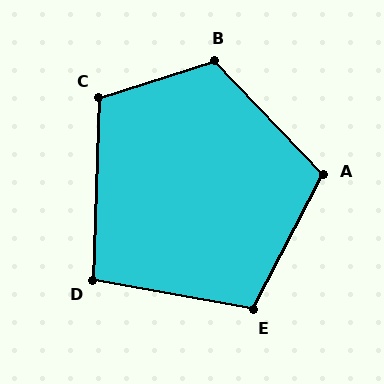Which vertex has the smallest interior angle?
D, at approximately 99 degrees.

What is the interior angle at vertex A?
Approximately 109 degrees (obtuse).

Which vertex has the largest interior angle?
B, at approximately 116 degrees.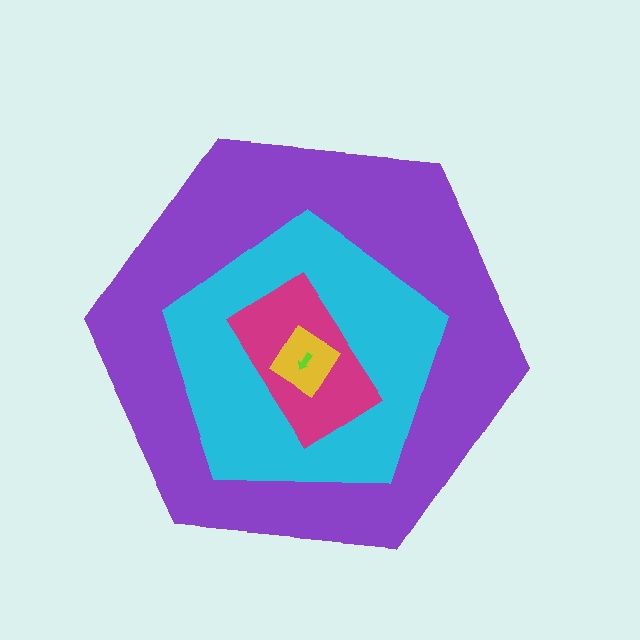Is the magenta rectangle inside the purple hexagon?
Yes.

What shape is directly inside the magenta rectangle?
The yellow diamond.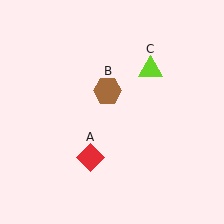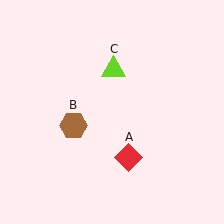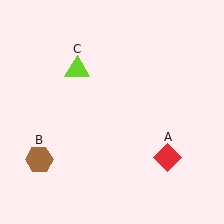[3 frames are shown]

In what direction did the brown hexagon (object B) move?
The brown hexagon (object B) moved down and to the left.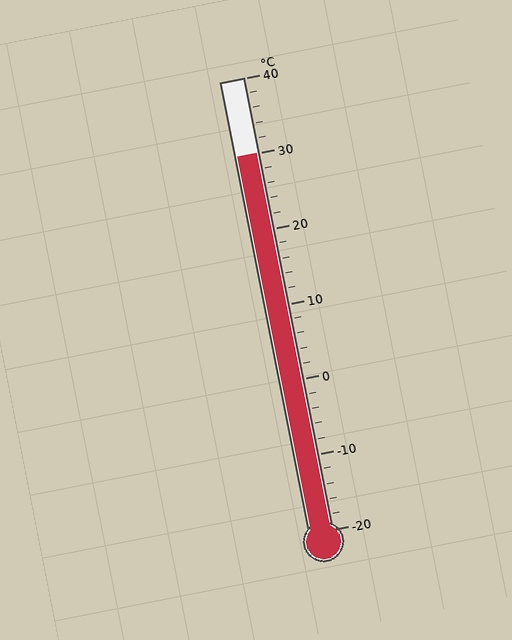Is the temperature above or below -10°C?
The temperature is above -10°C.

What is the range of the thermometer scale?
The thermometer scale ranges from -20°C to 40°C.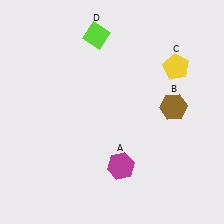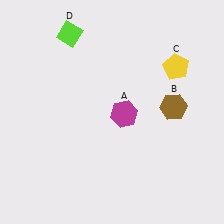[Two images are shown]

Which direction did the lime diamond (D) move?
The lime diamond (D) moved left.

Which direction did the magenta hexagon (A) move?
The magenta hexagon (A) moved up.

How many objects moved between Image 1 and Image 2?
2 objects moved between the two images.